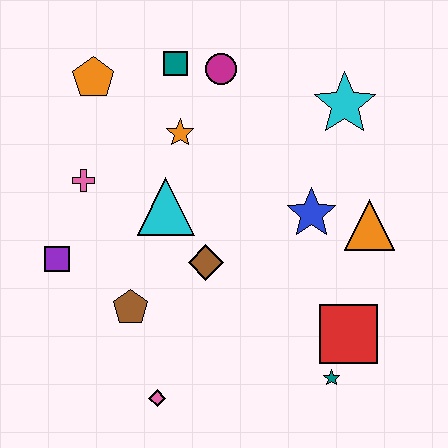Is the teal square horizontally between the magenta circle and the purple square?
Yes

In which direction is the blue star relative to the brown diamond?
The blue star is to the right of the brown diamond.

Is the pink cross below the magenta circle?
Yes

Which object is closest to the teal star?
The red square is closest to the teal star.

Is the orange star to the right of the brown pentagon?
Yes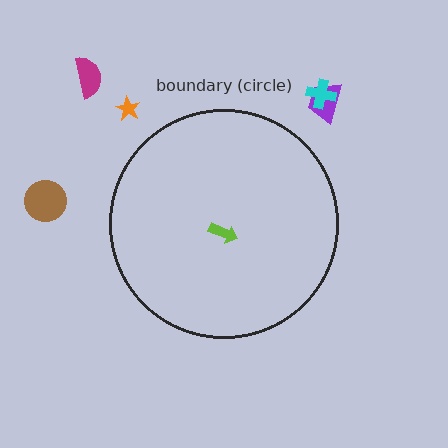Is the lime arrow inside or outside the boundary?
Inside.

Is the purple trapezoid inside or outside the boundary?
Outside.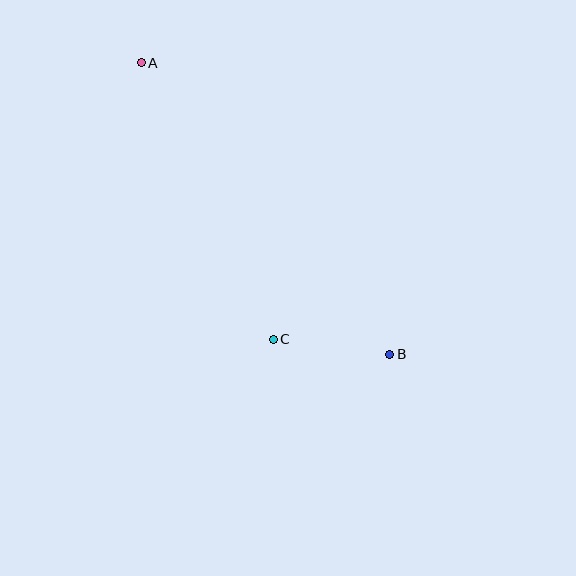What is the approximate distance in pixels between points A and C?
The distance between A and C is approximately 307 pixels.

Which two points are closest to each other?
Points B and C are closest to each other.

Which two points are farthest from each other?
Points A and B are farthest from each other.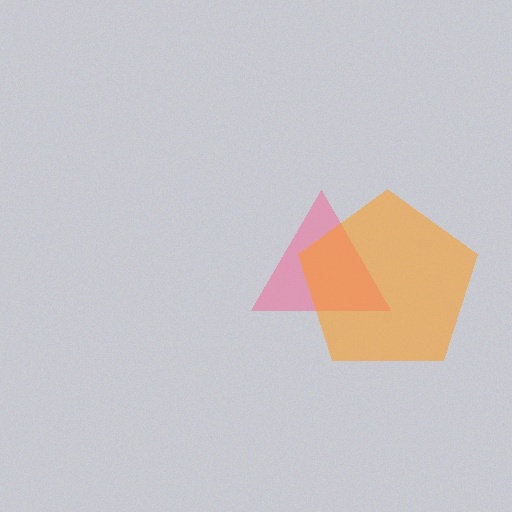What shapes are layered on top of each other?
The layered shapes are: a pink triangle, an orange pentagon.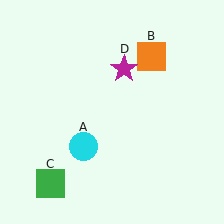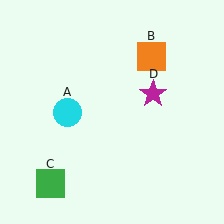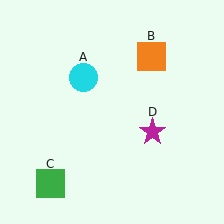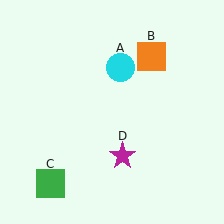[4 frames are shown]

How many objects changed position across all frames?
2 objects changed position: cyan circle (object A), magenta star (object D).